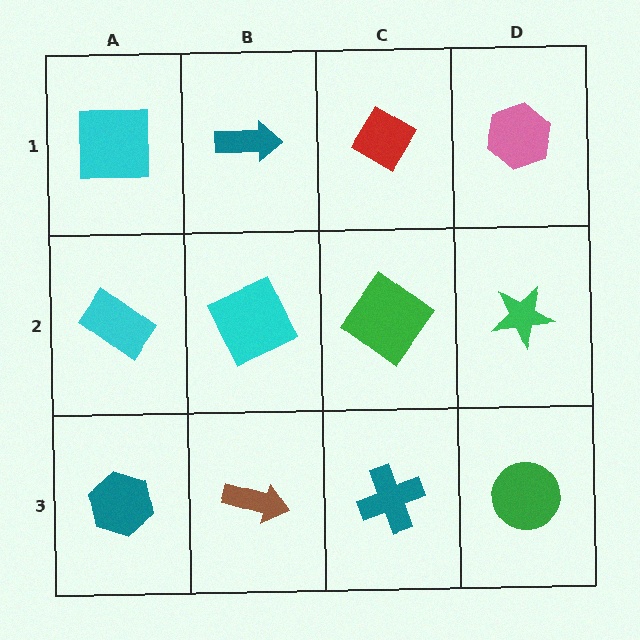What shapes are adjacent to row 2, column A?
A cyan square (row 1, column A), a teal hexagon (row 3, column A), a cyan square (row 2, column B).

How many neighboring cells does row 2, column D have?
3.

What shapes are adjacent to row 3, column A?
A cyan rectangle (row 2, column A), a brown arrow (row 3, column B).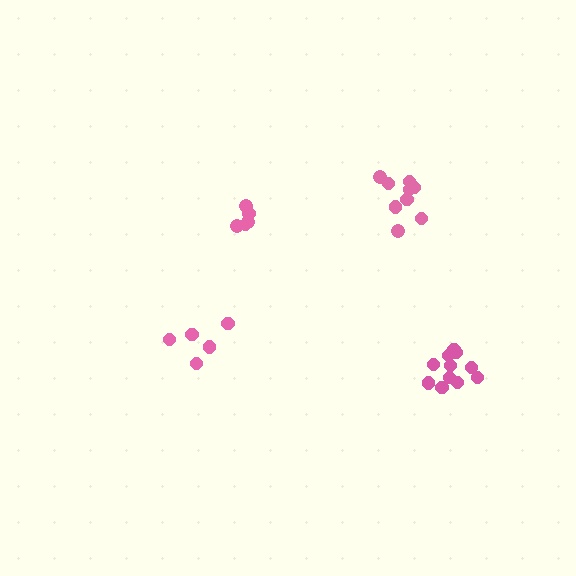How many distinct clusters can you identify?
There are 4 distinct clusters.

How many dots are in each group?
Group 1: 11 dots, Group 2: 5 dots, Group 3: 5 dots, Group 4: 9 dots (30 total).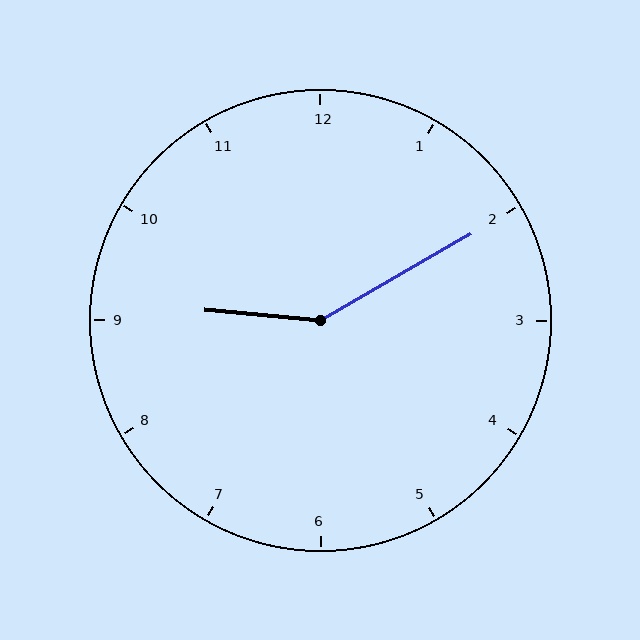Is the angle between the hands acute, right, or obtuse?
It is obtuse.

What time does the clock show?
9:10.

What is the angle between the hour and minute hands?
Approximately 145 degrees.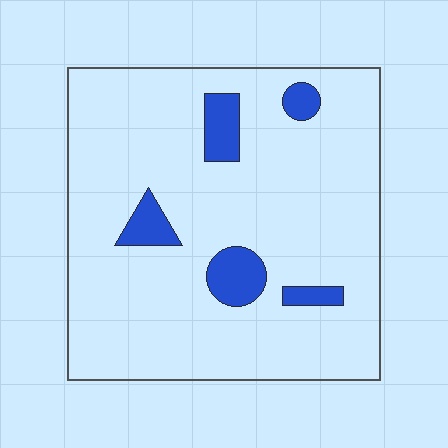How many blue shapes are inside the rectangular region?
5.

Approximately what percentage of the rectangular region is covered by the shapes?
Approximately 10%.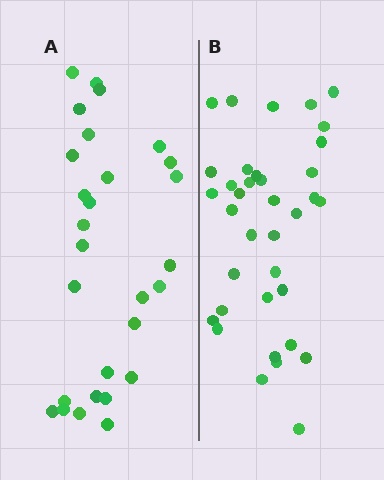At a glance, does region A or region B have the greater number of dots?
Region B (the right region) has more dots.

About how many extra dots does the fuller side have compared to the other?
Region B has roughly 8 or so more dots than region A.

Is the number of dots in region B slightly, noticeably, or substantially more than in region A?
Region B has noticeably more, but not dramatically so. The ratio is roughly 1.3 to 1.